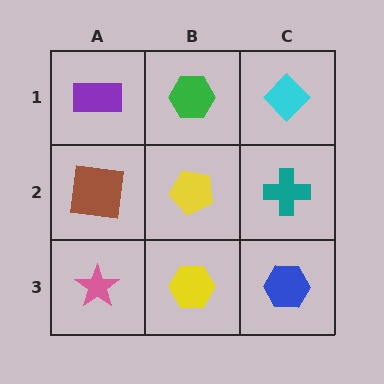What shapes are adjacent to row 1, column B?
A yellow pentagon (row 2, column B), a purple rectangle (row 1, column A), a cyan diamond (row 1, column C).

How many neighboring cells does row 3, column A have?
2.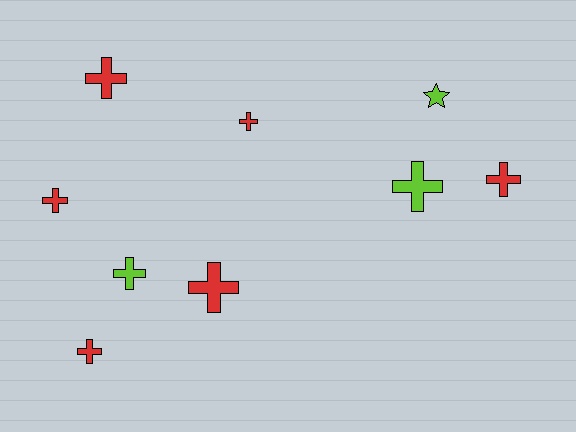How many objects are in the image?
There are 9 objects.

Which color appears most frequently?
Red, with 6 objects.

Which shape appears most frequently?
Cross, with 8 objects.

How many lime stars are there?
There is 1 lime star.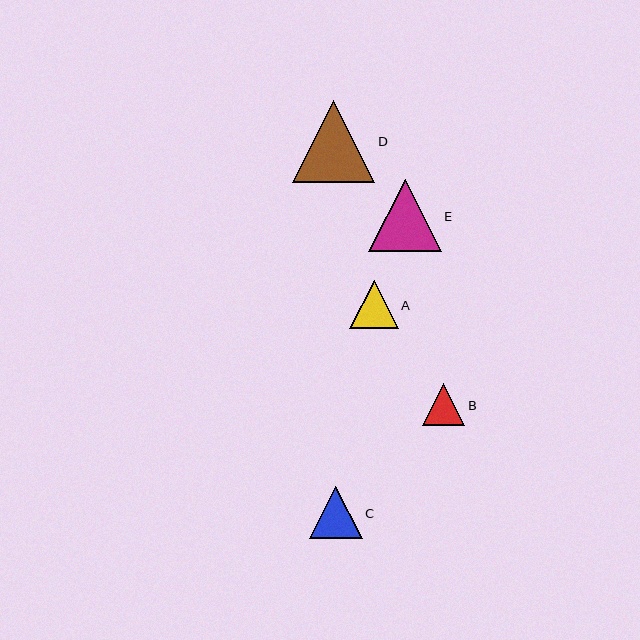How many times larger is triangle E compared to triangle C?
Triangle E is approximately 1.4 times the size of triangle C.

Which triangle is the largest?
Triangle D is the largest with a size of approximately 82 pixels.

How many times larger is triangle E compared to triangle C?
Triangle E is approximately 1.4 times the size of triangle C.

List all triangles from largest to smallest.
From largest to smallest: D, E, C, A, B.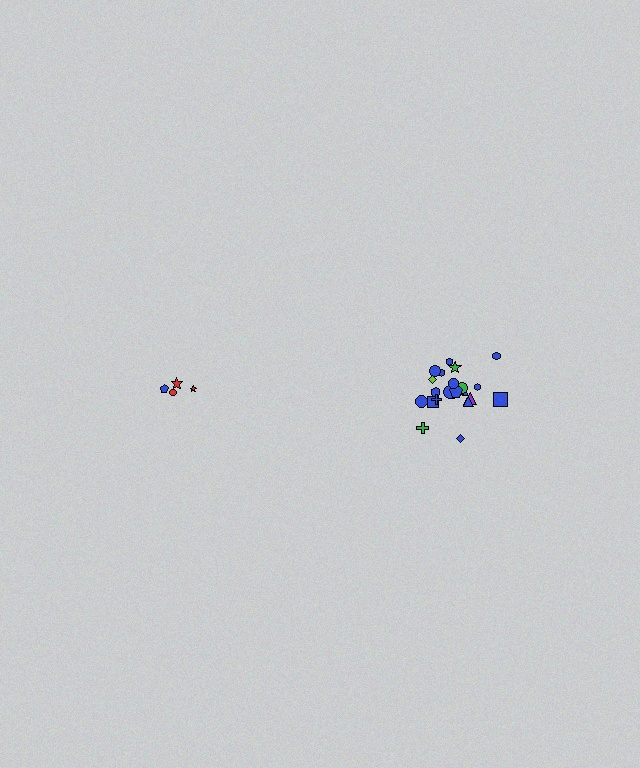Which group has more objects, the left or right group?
The right group.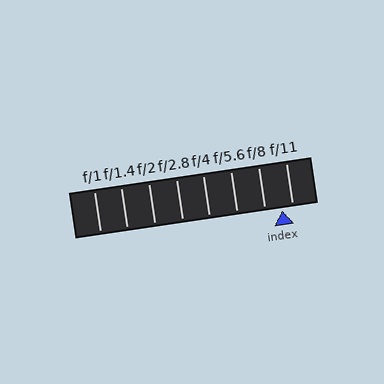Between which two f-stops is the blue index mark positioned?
The index mark is between f/8 and f/11.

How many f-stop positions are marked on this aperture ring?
There are 8 f-stop positions marked.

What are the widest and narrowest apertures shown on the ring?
The widest aperture shown is f/1 and the narrowest is f/11.